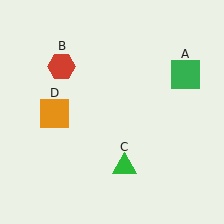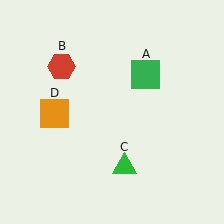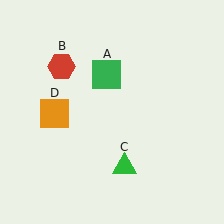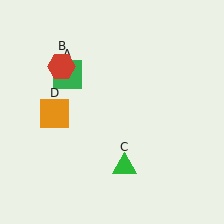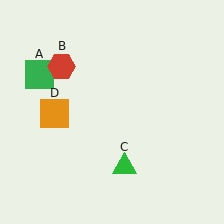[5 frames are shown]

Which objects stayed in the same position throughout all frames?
Red hexagon (object B) and green triangle (object C) and orange square (object D) remained stationary.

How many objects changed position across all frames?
1 object changed position: green square (object A).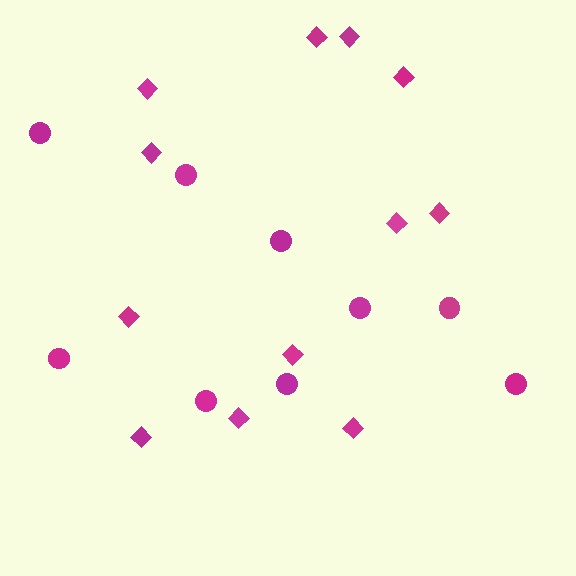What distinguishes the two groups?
There are 2 groups: one group of circles (9) and one group of diamonds (12).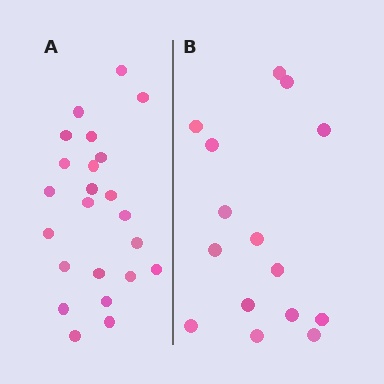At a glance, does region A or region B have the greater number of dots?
Region A (the left region) has more dots.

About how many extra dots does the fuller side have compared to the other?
Region A has roughly 8 or so more dots than region B.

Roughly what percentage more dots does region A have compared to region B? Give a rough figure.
About 55% more.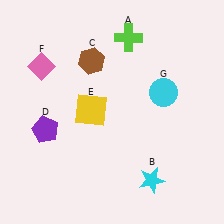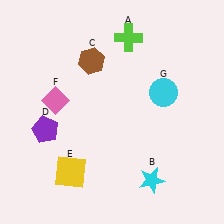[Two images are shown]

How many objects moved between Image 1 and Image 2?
2 objects moved between the two images.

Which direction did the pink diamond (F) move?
The pink diamond (F) moved down.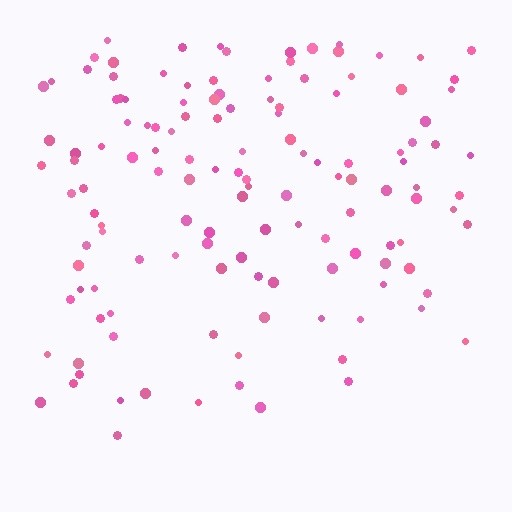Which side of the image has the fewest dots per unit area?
The bottom.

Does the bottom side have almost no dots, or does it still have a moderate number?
Still a moderate number, just noticeably fewer than the top.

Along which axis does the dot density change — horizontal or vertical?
Vertical.